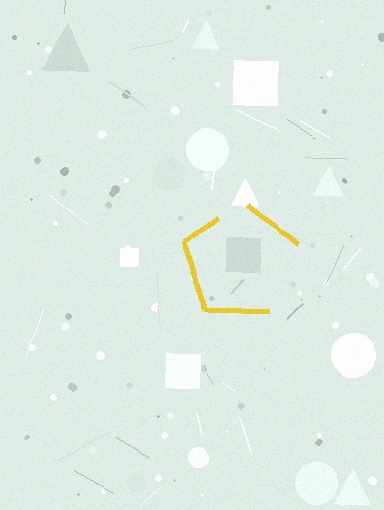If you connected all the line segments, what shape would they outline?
They would outline a pentagon.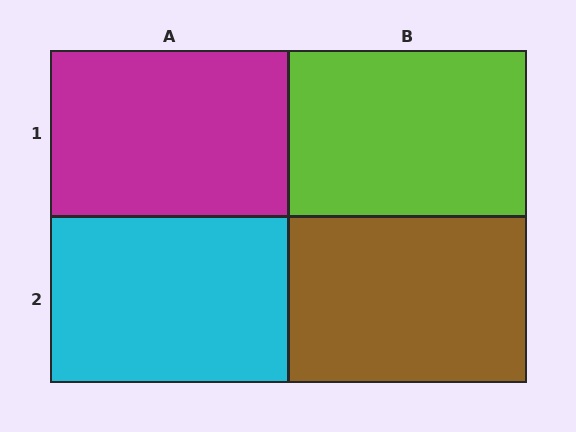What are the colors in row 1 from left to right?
Magenta, lime.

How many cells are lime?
1 cell is lime.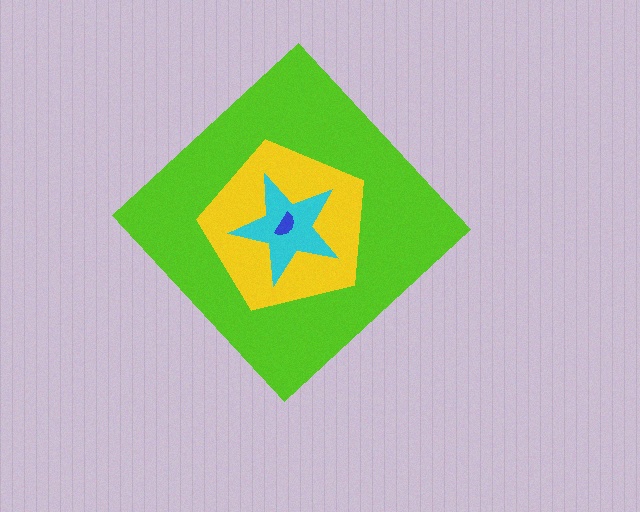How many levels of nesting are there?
4.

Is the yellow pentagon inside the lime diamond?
Yes.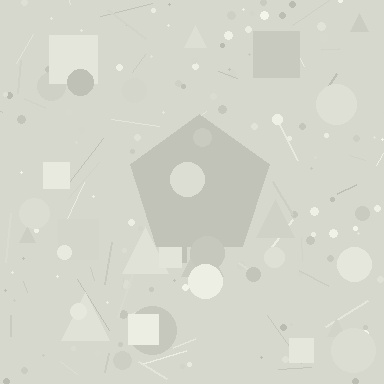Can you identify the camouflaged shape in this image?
The camouflaged shape is a pentagon.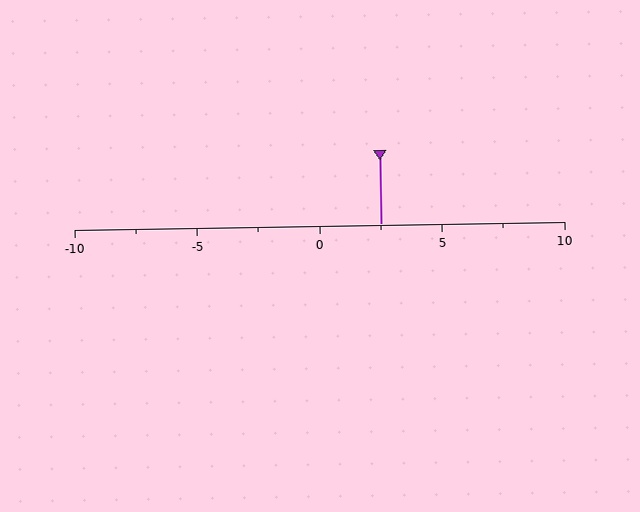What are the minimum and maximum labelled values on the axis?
The axis runs from -10 to 10.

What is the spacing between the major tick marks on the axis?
The major ticks are spaced 5 apart.